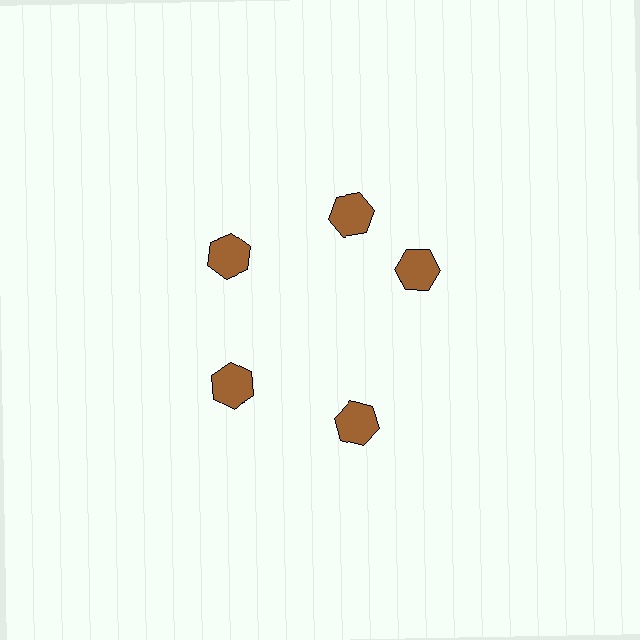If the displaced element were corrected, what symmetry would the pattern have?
It would have 5-fold rotational symmetry — the pattern would map onto itself every 72 degrees.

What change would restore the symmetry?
The symmetry would be restored by rotating it back into even spacing with its neighbors so that all 5 hexagons sit at equal angles and equal distance from the center.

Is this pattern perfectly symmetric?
No. The 5 brown hexagons are arranged in a ring, but one element near the 3 o'clock position is rotated out of alignment along the ring, breaking the 5-fold rotational symmetry.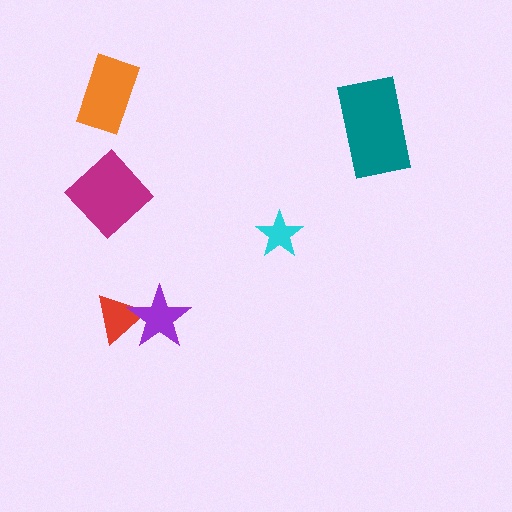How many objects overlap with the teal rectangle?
0 objects overlap with the teal rectangle.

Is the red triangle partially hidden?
Yes, it is partially covered by another shape.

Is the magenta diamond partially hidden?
No, no other shape covers it.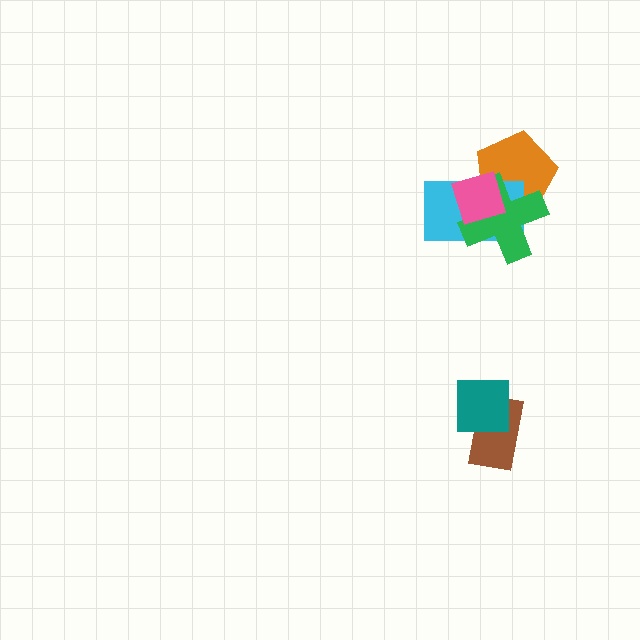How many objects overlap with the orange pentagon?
3 objects overlap with the orange pentagon.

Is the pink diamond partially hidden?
No, no other shape covers it.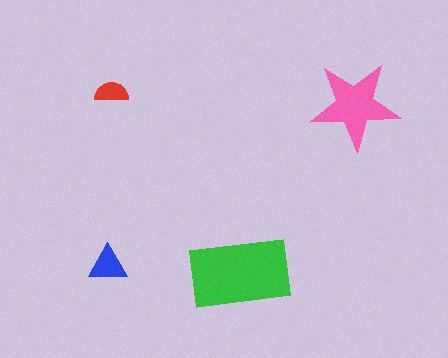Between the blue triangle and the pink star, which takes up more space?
The pink star.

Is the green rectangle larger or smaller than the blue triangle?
Larger.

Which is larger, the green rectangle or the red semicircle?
The green rectangle.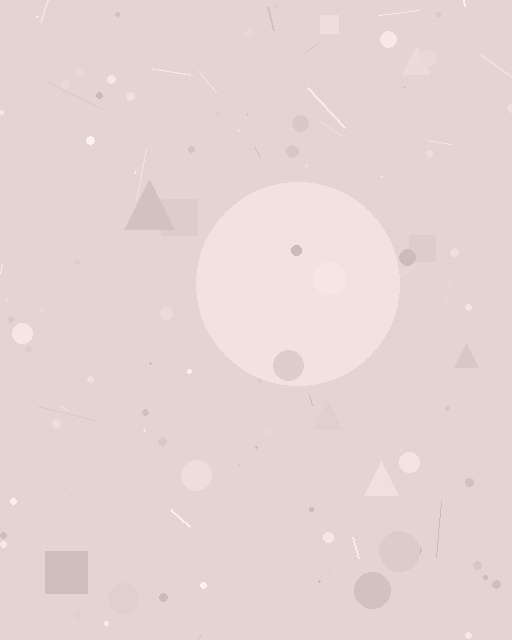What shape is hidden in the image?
A circle is hidden in the image.